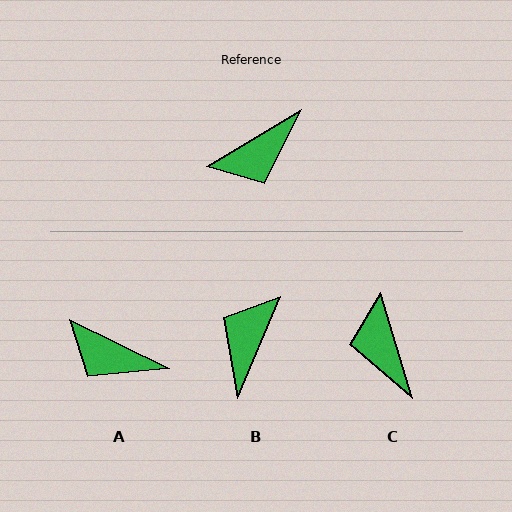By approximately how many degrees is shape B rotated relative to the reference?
Approximately 144 degrees clockwise.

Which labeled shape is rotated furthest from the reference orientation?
B, about 144 degrees away.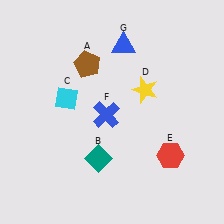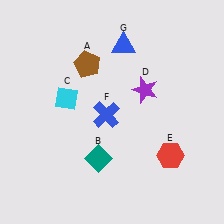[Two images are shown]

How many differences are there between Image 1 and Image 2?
There is 1 difference between the two images.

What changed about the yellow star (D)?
In Image 1, D is yellow. In Image 2, it changed to purple.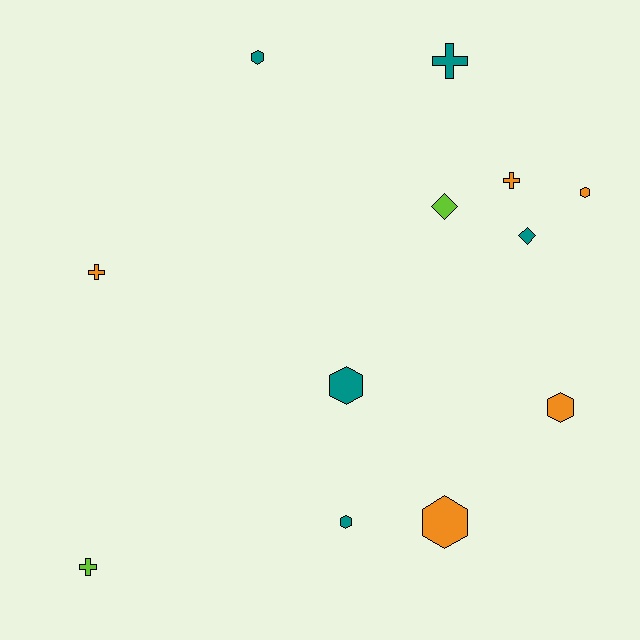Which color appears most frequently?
Orange, with 5 objects.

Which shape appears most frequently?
Hexagon, with 6 objects.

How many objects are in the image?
There are 12 objects.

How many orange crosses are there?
There are 2 orange crosses.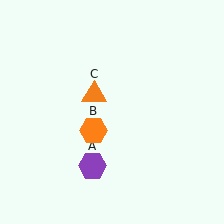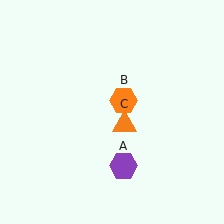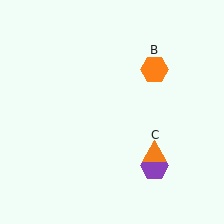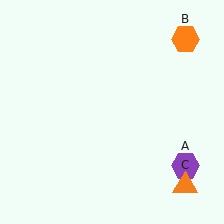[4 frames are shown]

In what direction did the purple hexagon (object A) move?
The purple hexagon (object A) moved right.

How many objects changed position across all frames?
3 objects changed position: purple hexagon (object A), orange hexagon (object B), orange triangle (object C).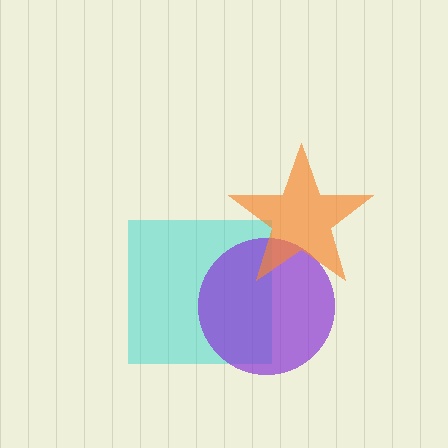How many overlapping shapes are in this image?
There are 3 overlapping shapes in the image.